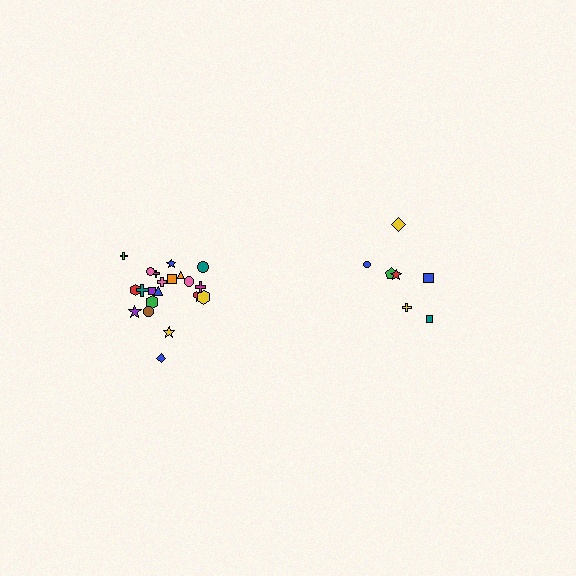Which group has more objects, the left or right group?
The left group.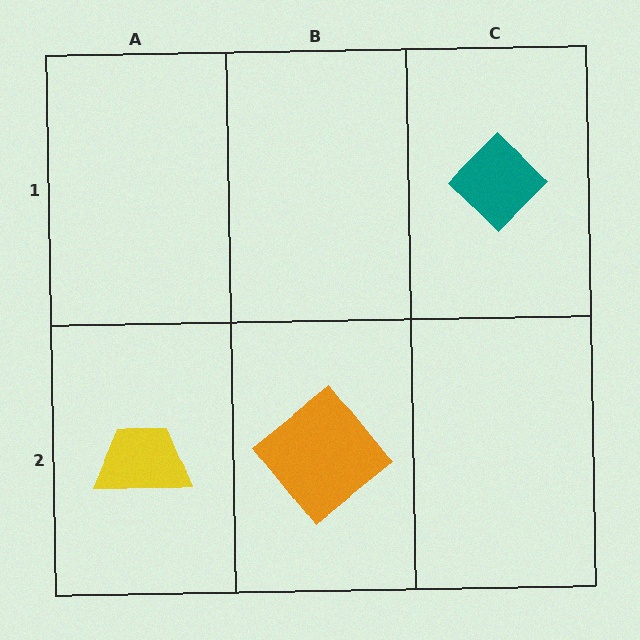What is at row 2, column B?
An orange diamond.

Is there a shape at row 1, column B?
No, that cell is empty.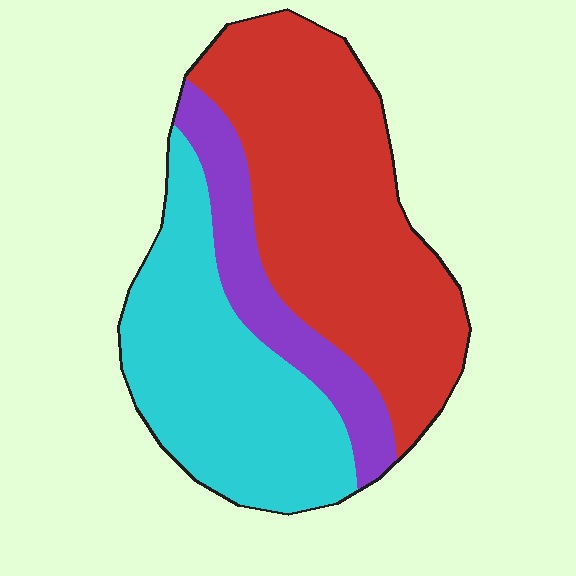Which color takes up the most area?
Red, at roughly 50%.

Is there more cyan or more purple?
Cyan.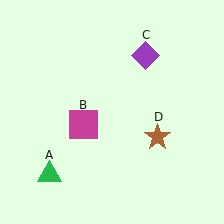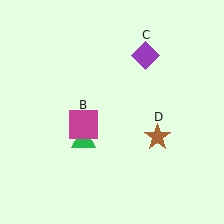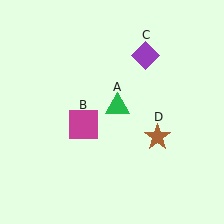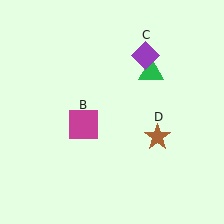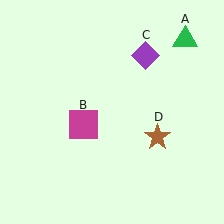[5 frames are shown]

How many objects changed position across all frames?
1 object changed position: green triangle (object A).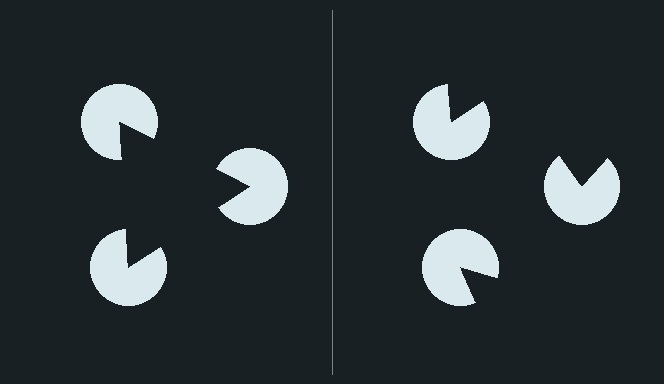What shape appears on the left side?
An illusory triangle.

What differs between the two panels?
The pac-man discs are positioned identically on both sides; only the wedge orientations differ. On the left they align to a triangle; on the right they are misaligned.